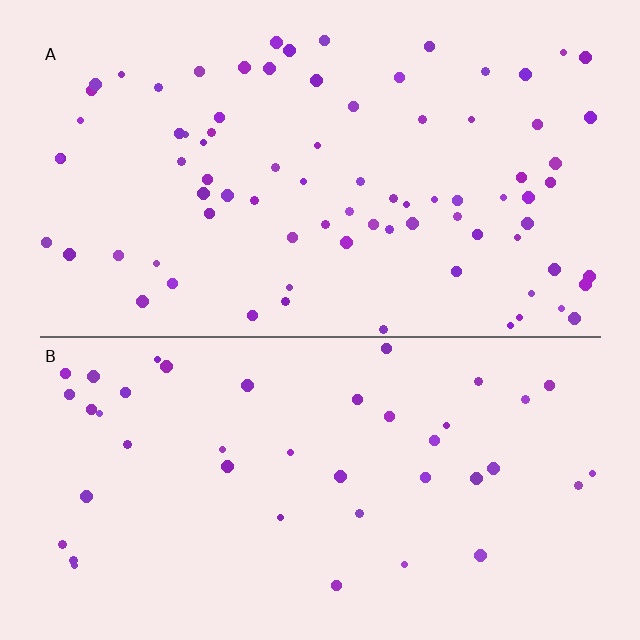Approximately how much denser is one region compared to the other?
Approximately 1.9× — region A over region B.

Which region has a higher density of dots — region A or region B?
A (the top).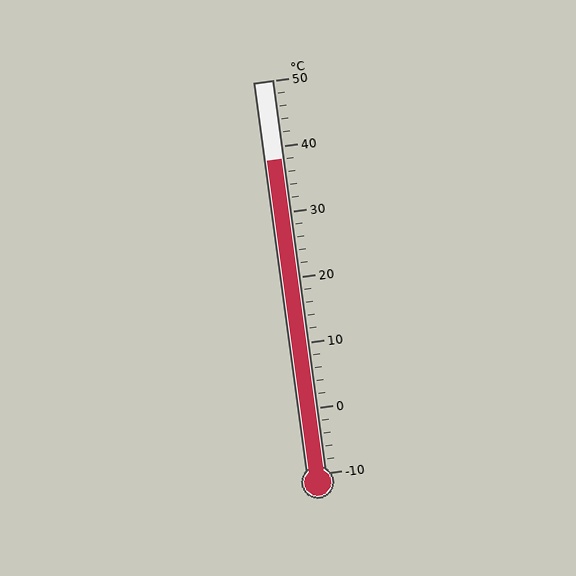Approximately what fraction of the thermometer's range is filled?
The thermometer is filled to approximately 80% of its range.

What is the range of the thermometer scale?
The thermometer scale ranges from -10°C to 50°C.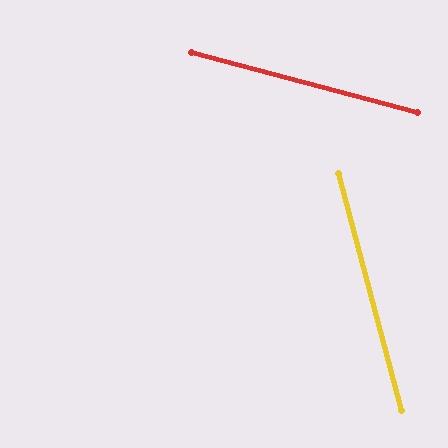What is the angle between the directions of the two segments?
Approximately 60 degrees.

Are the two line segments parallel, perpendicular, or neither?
Neither parallel nor perpendicular — they differ by about 60°.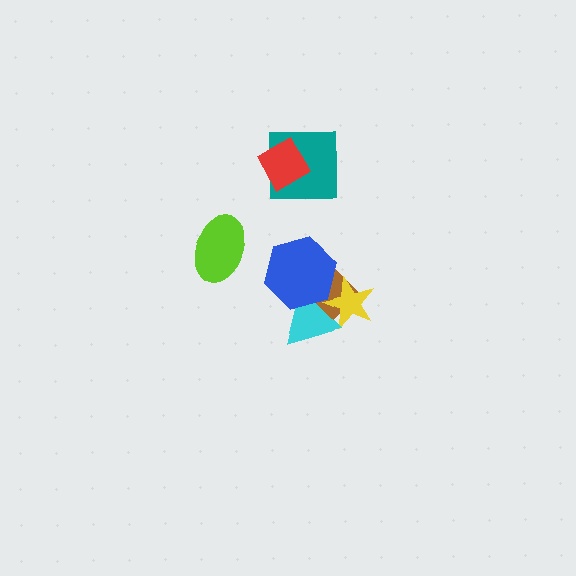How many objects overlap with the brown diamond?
3 objects overlap with the brown diamond.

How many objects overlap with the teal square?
1 object overlaps with the teal square.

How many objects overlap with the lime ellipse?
0 objects overlap with the lime ellipse.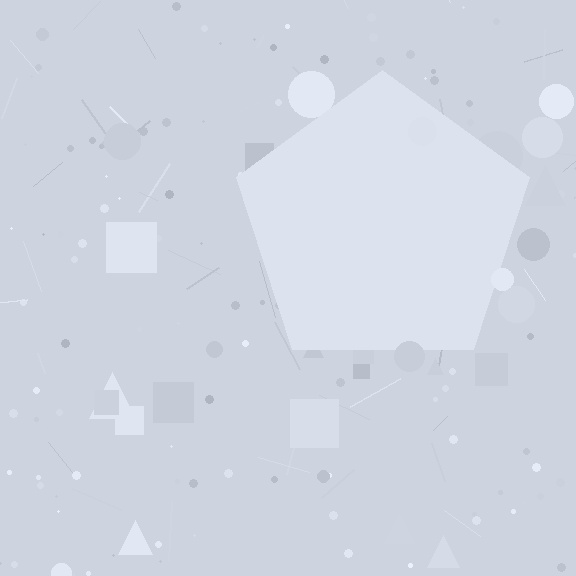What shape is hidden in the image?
A pentagon is hidden in the image.